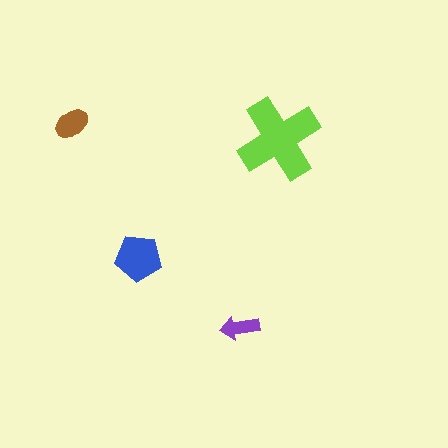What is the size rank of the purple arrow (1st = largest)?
4th.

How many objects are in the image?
There are 4 objects in the image.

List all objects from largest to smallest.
The lime cross, the blue pentagon, the brown ellipse, the purple arrow.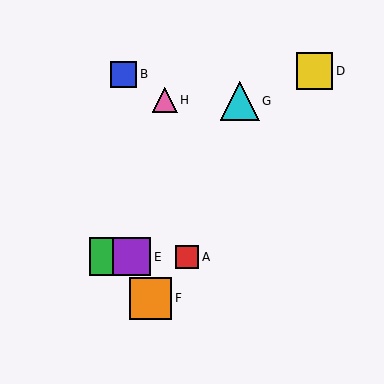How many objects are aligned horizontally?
3 objects (A, C, E) are aligned horizontally.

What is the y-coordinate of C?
Object C is at y≈257.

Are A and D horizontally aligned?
No, A is at y≈257 and D is at y≈71.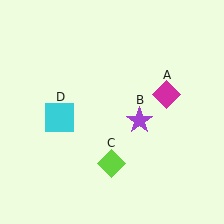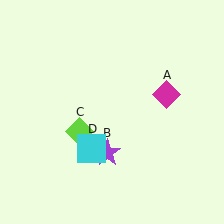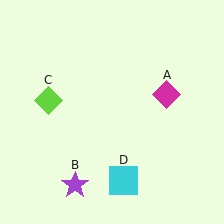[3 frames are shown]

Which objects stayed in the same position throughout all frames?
Magenta diamond (object A) remained stationary.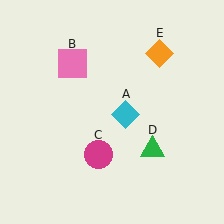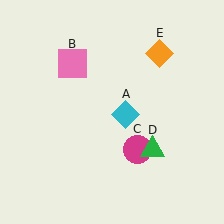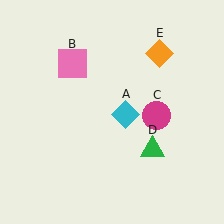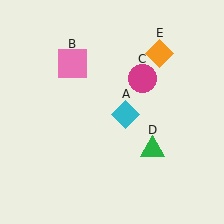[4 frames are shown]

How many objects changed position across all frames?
1 object changed position: magenta circle (object C).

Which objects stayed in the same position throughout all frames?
Cyan diamond (object A) and pink square (object B) and green triangle (object D) and orange diamond (object E) remained stationary.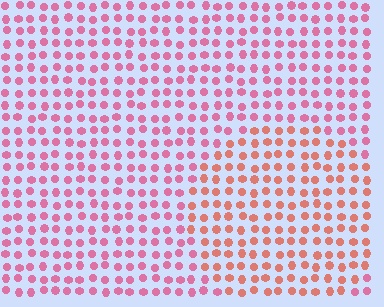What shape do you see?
I see a circle.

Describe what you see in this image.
The image is filled with small pink elements in a uniform arrangement. A circle-shaped region is visible where the elements are tinted to a slightly different hue, forming a subtle color boundary.